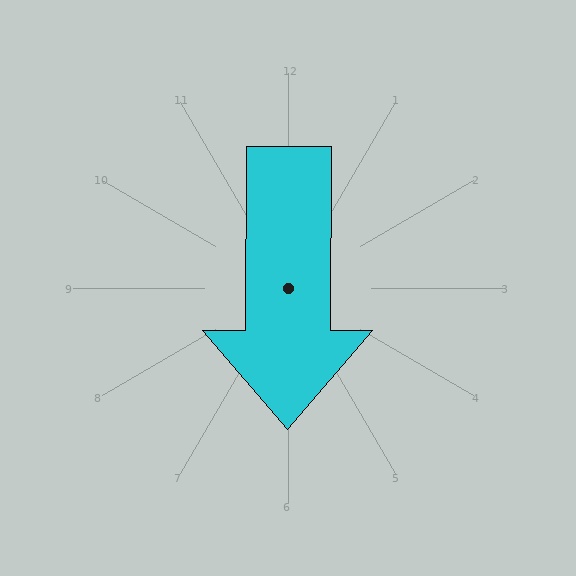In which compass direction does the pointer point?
South.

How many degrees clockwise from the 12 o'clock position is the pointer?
Approximately 180 degrees.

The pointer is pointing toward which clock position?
Roughly 6 o'clock.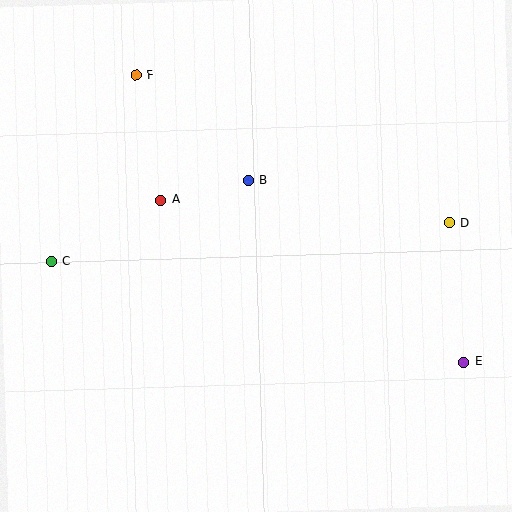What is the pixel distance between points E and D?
The distance between E and D is 140 pixels.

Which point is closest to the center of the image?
Point B at (248, 180) is closest to the center.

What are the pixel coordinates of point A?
Point A is at (161, 200).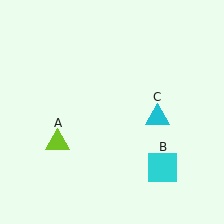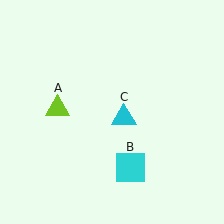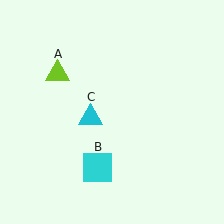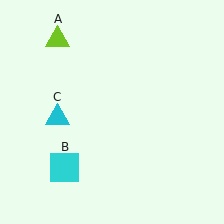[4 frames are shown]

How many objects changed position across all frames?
3 objects changed position: lime triangle (object A), cyan square (object B), cyan triangle (object C).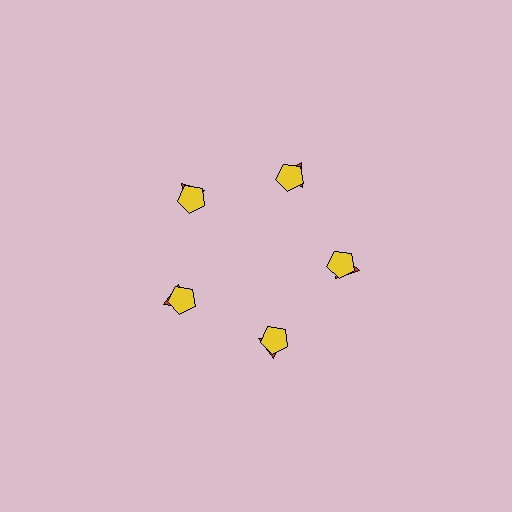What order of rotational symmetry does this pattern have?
This pattern has 5-fold rotational symmetry.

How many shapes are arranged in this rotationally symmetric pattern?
There are 10 shapes, arranged in 5 groups of 2.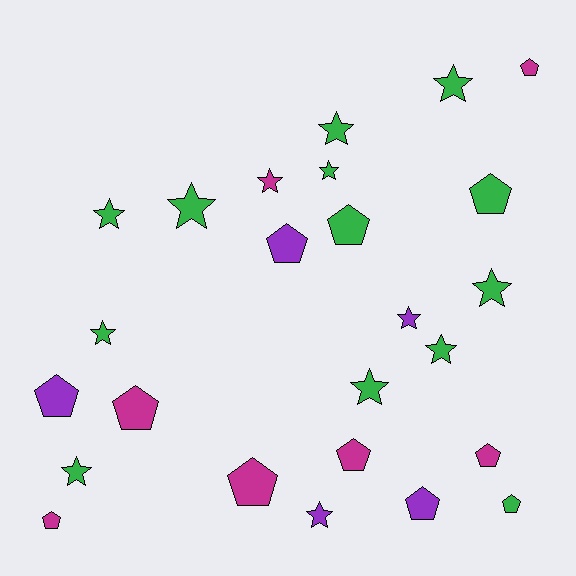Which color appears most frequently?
Green, with 13 objects.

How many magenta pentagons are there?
There are 6 magenta pentagons.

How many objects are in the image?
There are 25 objects.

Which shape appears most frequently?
Star, with 13 objects.